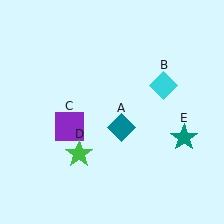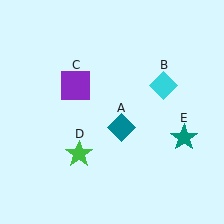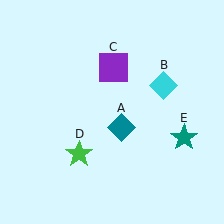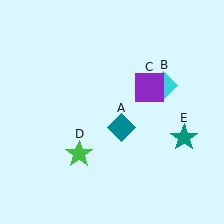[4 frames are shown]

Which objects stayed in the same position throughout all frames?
Teal diamond (object A) and cyan diamond (object B) and green star (object D) and teal star (object E) remained stationary.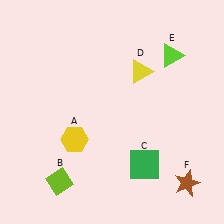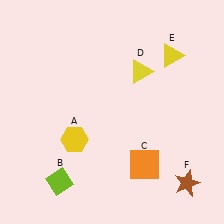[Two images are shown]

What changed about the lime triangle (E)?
In Image 1, E is lime. In Image 2, it changed to yellow.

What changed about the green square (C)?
In Image 1, C is green. In Image 2, it changed to orange.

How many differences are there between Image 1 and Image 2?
There are 2 differences between the two images.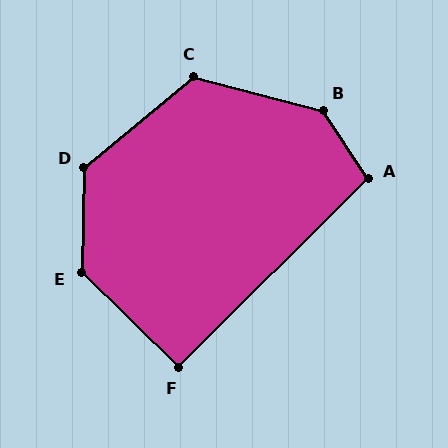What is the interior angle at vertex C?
Approximately 125 degrees (obtuse).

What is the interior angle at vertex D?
Approximately 131 degrees (obtuse).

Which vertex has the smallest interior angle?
F, at approximately 91 degrees.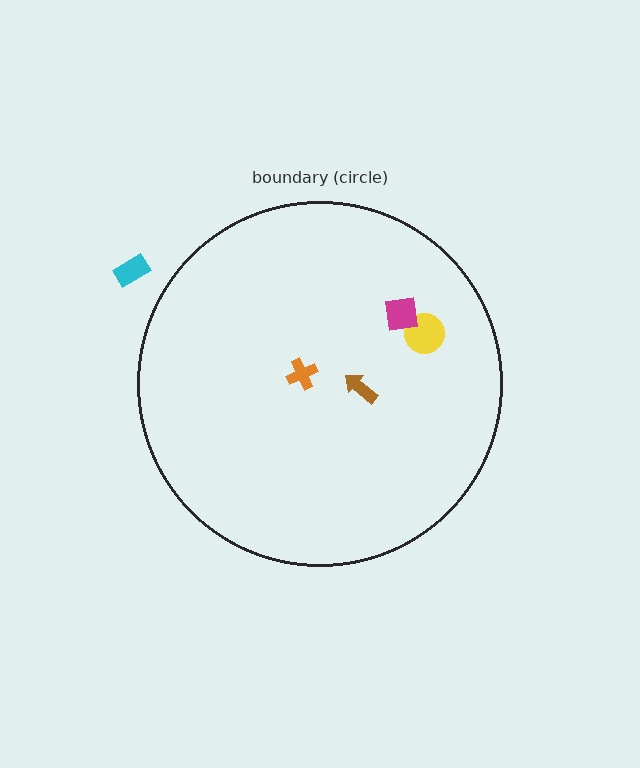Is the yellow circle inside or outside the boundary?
Inside.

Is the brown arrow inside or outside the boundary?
Inside.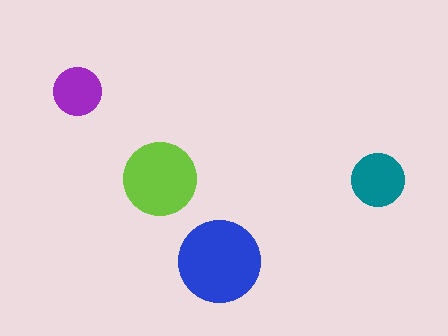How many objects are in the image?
There are 4 objects in the image.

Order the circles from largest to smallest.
the blue one, the lime one, the teal one, the purple one.